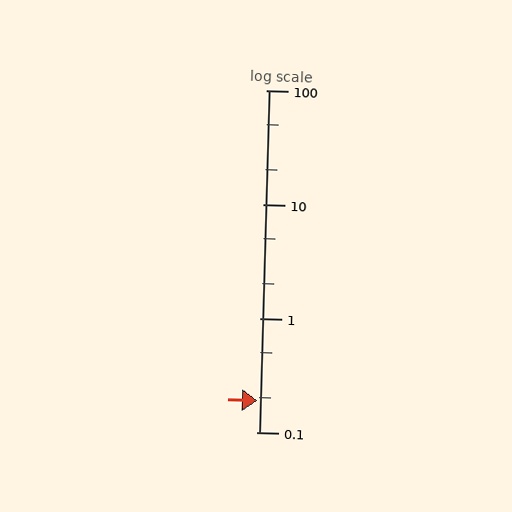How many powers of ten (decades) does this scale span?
The scale spans 3 decades, from 0.1 to 100.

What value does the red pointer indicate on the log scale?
The pointer indicates approximately 0.19.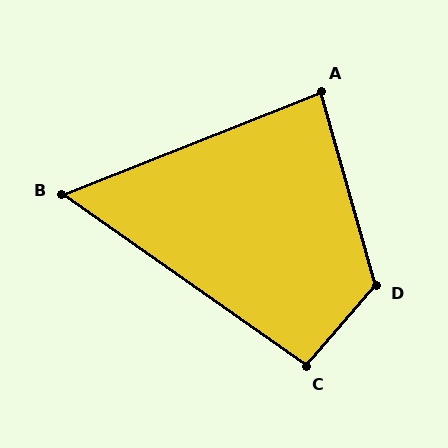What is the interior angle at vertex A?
Approximately 84 degrees (acute).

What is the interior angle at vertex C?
Approximately 96 degrees (obtuse).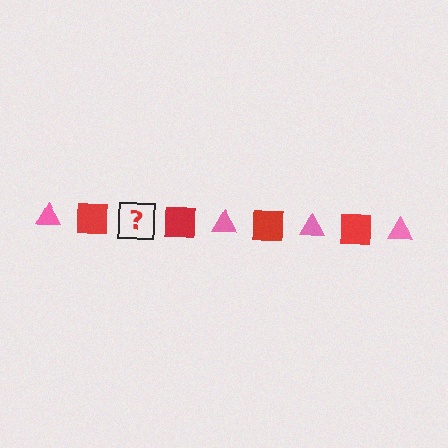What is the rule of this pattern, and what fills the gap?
The rule is that the pattern alternates between pink triangle and red square. The gap should be filled with a pink triangle.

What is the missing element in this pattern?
The missing element is a pink triangle.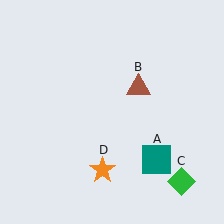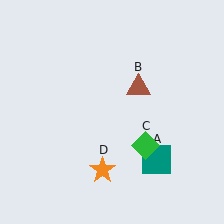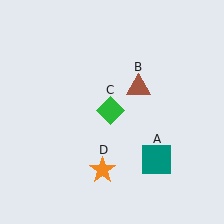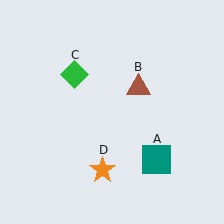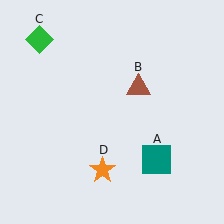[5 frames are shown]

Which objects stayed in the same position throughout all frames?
Teal square (object A) and brown triangle (object B) and orange star (object D) remained stationary.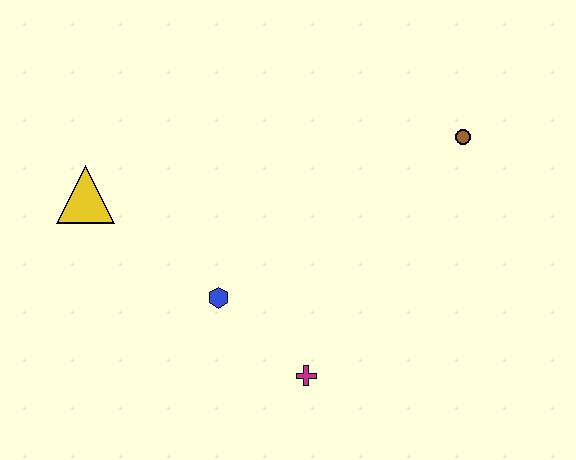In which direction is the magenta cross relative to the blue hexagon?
The magenta cross is to the right of the blue hexagon.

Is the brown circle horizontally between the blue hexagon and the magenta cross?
No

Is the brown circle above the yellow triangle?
Yes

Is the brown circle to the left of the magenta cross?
No